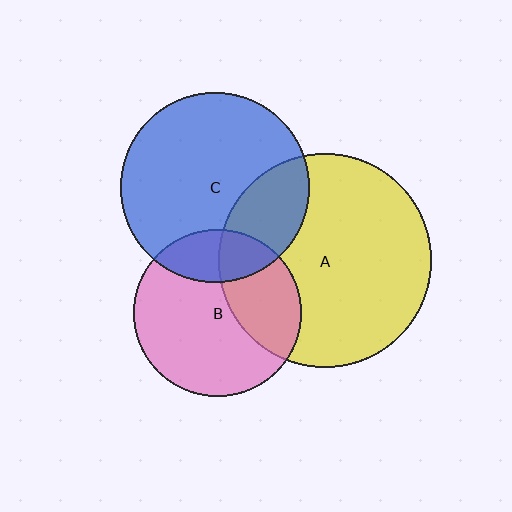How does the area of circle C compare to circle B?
Approximately 1.3 times.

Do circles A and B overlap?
Yes.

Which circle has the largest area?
Circle A (yellow).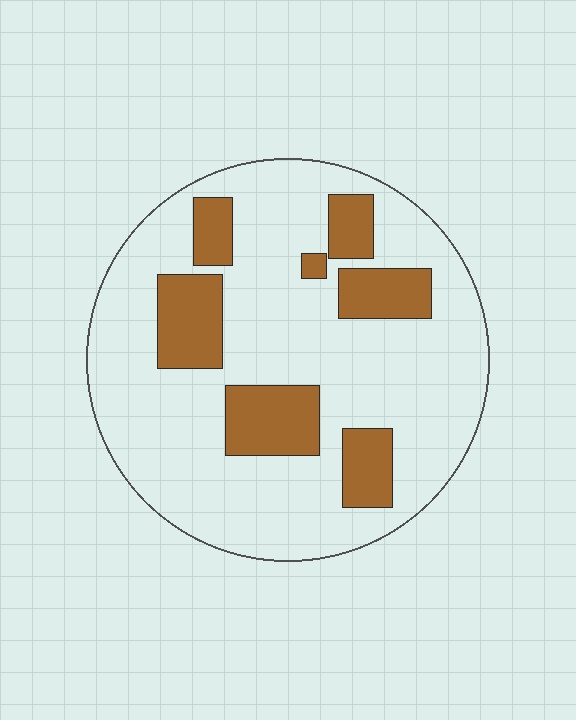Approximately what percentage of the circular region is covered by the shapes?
Approximately 20%.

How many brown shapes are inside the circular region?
7.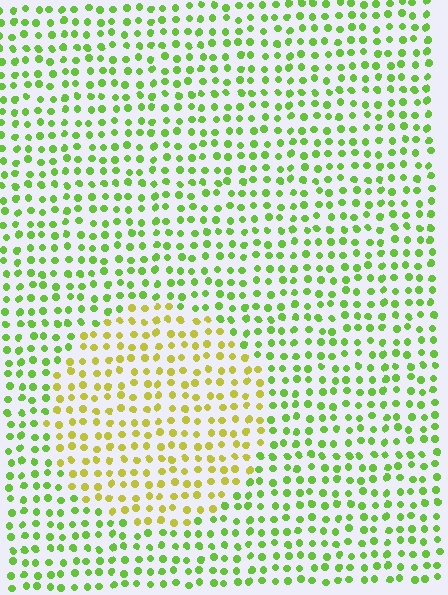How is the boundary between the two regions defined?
The boundary is defined purely by a slight shift in hue (about 40 degrees). Spacing, size, and orientation are identical on both sides.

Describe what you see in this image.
The image is filled with small lime elements in a uniform arrangement. A circle-shaped region is visible where the elements are tinted to a slightly different hue, forming a subtle color boundary.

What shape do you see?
I see a circle.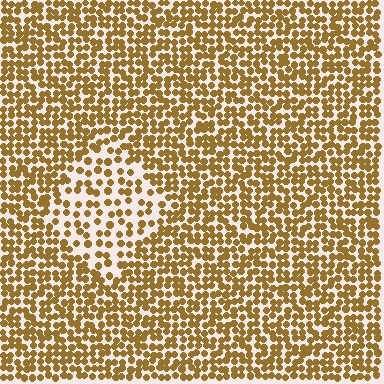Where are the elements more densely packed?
The elements are more densely packed outside the diamond boundary.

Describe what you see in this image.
The image contains small brown elements arranged at two different densities. A diamond-shaped region is visible where the elements are less densely packed than the surrounding area.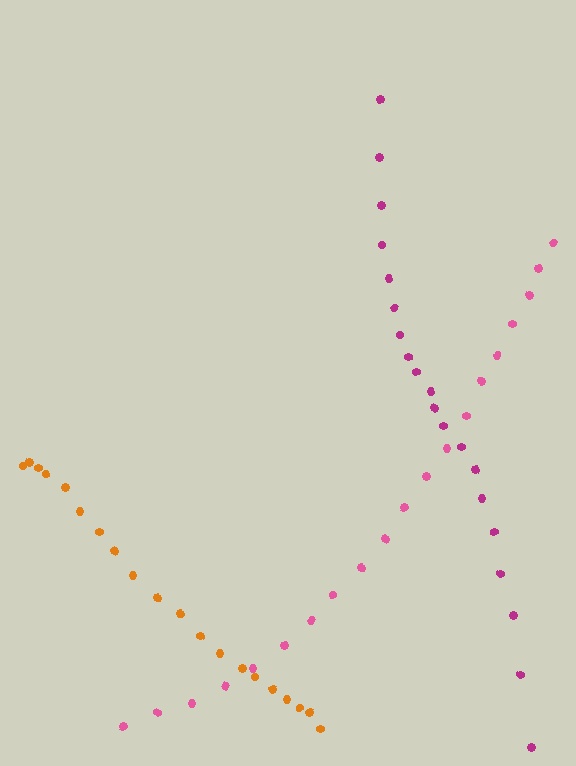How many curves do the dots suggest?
There are 3 distinct paths.